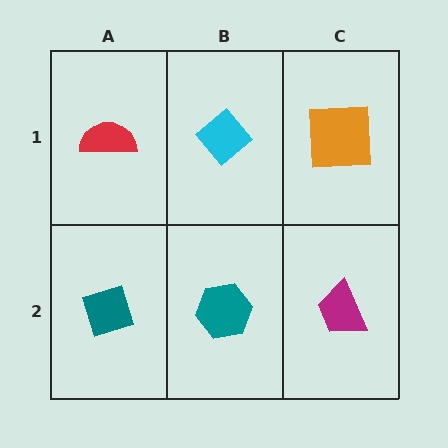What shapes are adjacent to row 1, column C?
A magenta trapezoid (row 2, column C), a cyan diamond (row 1, column B).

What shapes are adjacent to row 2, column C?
An orange square (row 1, column C), a teal hexagon (row 2, column B).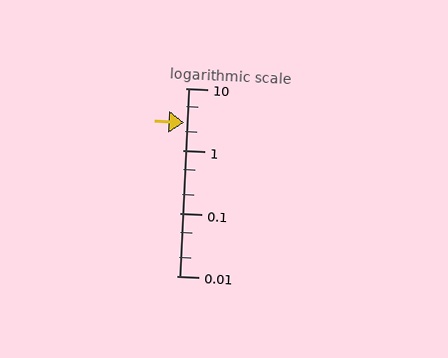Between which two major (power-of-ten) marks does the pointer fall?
The pointer is between 1 and 10.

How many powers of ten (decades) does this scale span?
The scale spans 3 decades, from 0.01 to 10.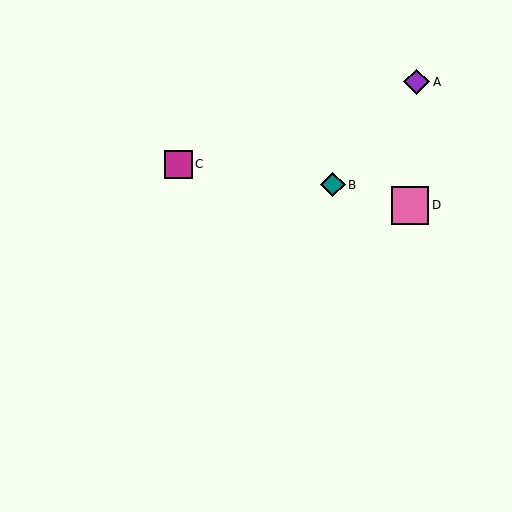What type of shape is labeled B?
Shape B is a teal diamond.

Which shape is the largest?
The pink square (labeled D) is the largest.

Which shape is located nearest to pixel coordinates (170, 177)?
The magenta square (labeled C) at (179, 164) is nearest to that location.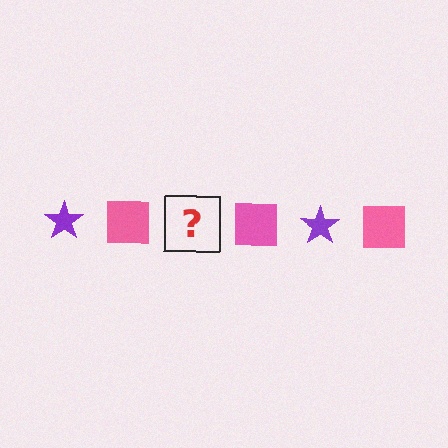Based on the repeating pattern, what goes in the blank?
The blank should be a purple star.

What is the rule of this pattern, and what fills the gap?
The rule is that the pattern alternates between purple star and pink square. The gap should be filled with a purple star.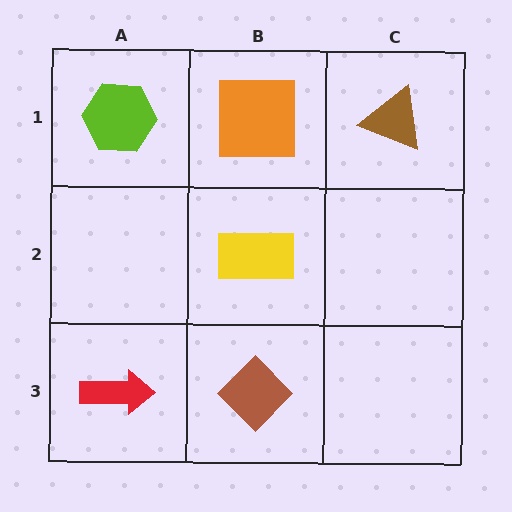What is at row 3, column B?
A brown diamond.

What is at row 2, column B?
A yellow rectangle.